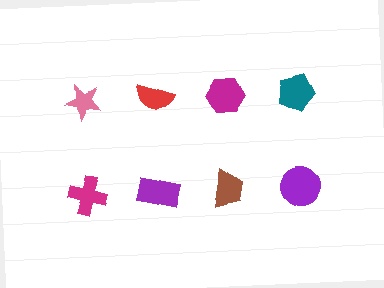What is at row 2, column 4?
A purple circle.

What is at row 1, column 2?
A red semicircle.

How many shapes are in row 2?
4 shapes.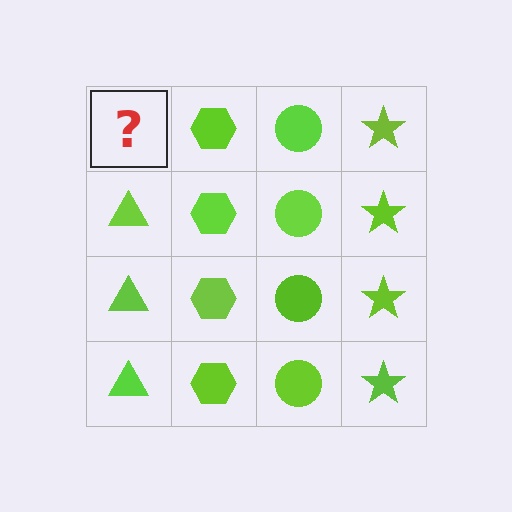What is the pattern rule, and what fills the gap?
The rule is that each column has a consistent shape. The gap should be filled with a lime triangle.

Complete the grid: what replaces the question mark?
The question mark should be replaced with a lime triangle.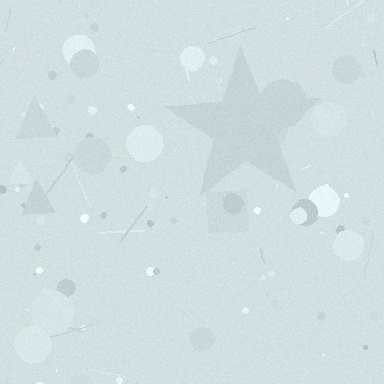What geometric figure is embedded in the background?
A star is embedded in the background.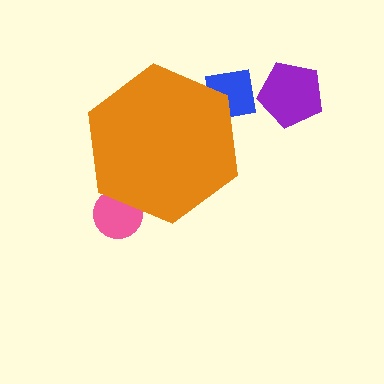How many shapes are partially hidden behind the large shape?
2 shapes are partially hidden.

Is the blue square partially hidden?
Yes, the blue square is partially hidden behind the orange hexagon.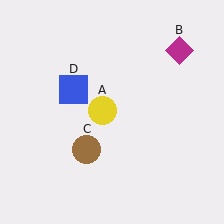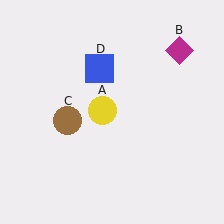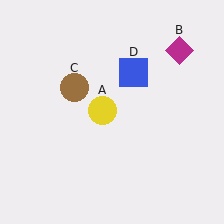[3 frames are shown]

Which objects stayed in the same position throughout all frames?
Yellow circle (object A) and magenta diamond (object B) remained stationary.